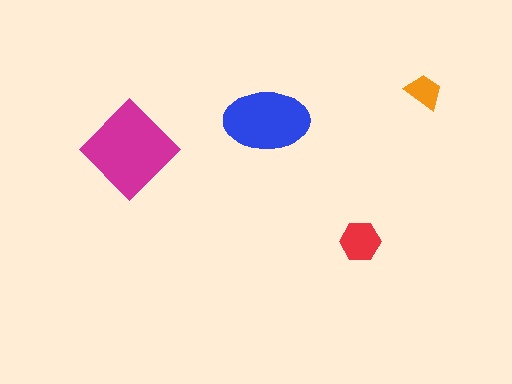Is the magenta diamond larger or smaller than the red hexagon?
Larger.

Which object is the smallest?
The orange trapezoid.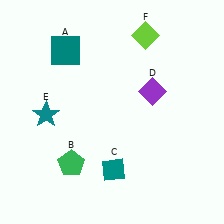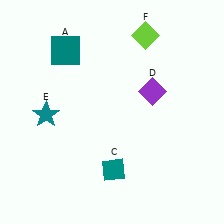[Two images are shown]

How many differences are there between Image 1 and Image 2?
There is 1 difference between the two images.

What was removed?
The green pentagon (B) was removed in Image 2.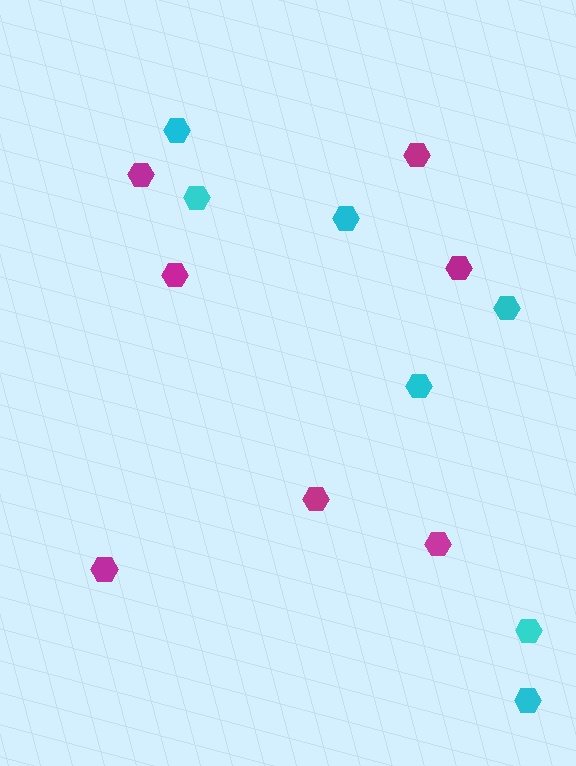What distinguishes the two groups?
There are 2 groups: one group of magenta hexagons (7) and one group of cyan hexagons (7).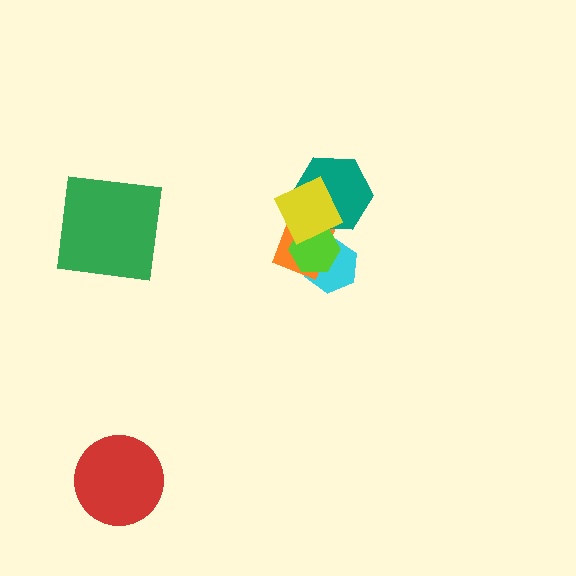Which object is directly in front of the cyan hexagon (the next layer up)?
The orange rectangle is directly in front of the cyan hexagon.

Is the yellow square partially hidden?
No, no other shape covers it.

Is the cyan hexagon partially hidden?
Yes, it is partially covered by another shape.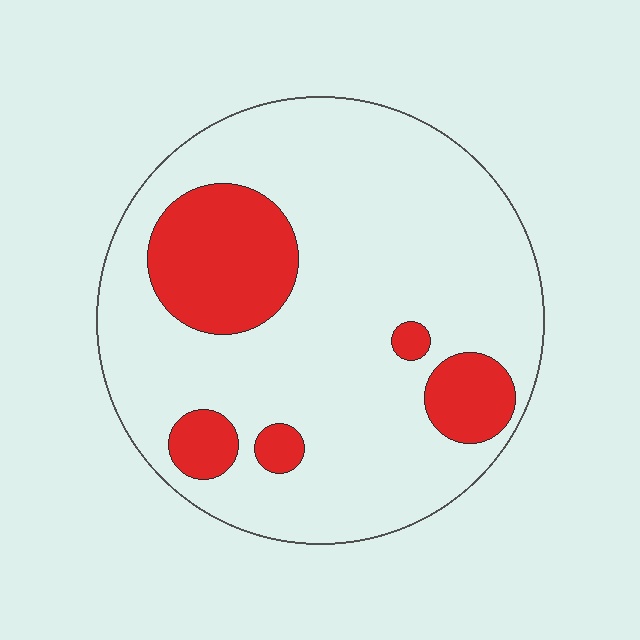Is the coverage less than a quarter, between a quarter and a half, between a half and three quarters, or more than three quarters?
Less than a quarter.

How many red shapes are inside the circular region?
5.